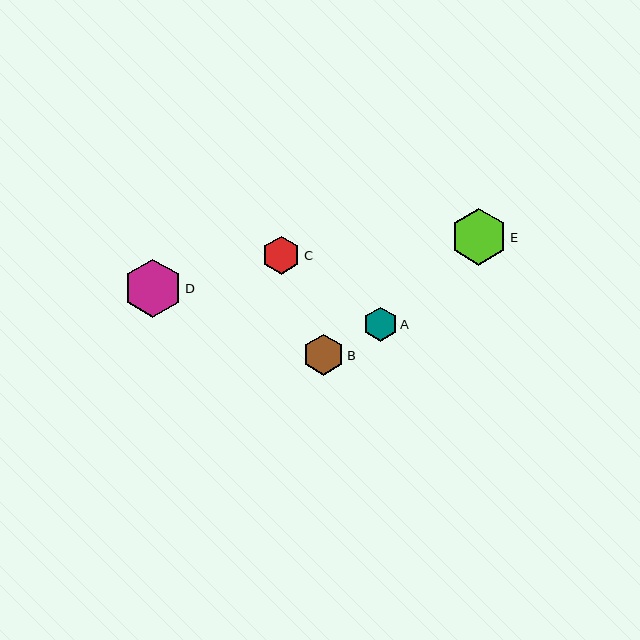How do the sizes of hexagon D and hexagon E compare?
Hexagon D and hexagon E are approximately the same size.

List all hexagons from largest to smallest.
From largest to smallest: D, E, B, C, A.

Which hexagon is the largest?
Hexagon D is the largest with a size of approximately 58 pixels.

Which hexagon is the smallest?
Hexagon A is the smallest with a size of approximately 34 pixels.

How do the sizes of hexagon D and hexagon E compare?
Hexagon D and hexagon E are approximately the same size.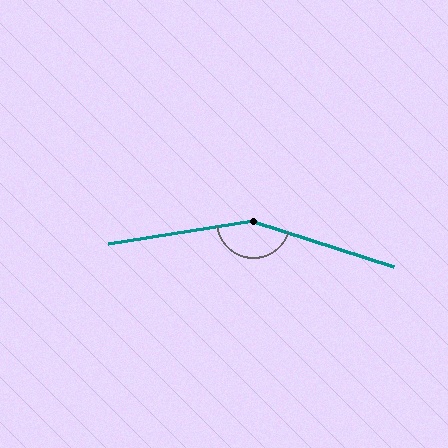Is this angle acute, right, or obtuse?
It is obtuse.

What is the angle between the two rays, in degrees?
Approximately 153 degrees.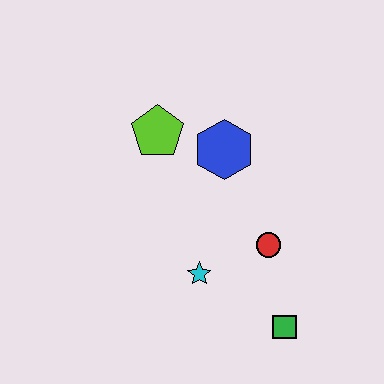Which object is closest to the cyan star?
The red circle is closest to the cyan star.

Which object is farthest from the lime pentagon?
The green square is farthest from the lime pentagon.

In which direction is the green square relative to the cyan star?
The green square is to the right of the cyan star.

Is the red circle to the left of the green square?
Yes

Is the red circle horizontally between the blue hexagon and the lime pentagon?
No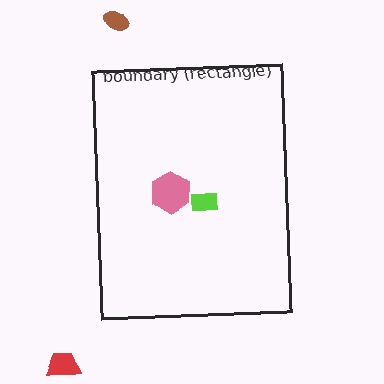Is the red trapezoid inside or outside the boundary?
Outside.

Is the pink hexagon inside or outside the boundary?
Inside.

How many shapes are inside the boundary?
2 inside, 2 outside.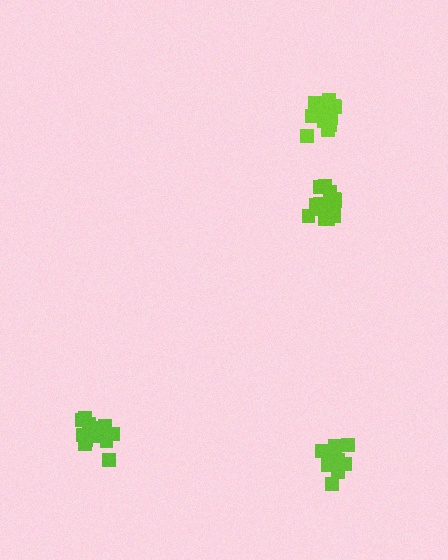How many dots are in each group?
Group 1: 13 dots, Group 2: 13 dots, Group 3: 16 dots, Group 4: 17 dots (59 total).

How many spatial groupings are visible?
There are 4 spatial groupings.